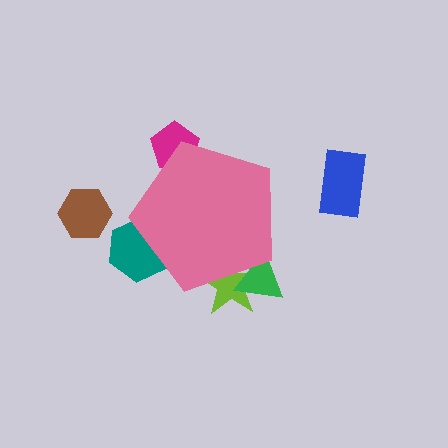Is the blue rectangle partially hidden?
No, the blue rectangle is fully visible.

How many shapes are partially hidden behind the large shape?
4 shapes are partially hidden.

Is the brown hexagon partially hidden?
No, the brown hexagon is fully visible.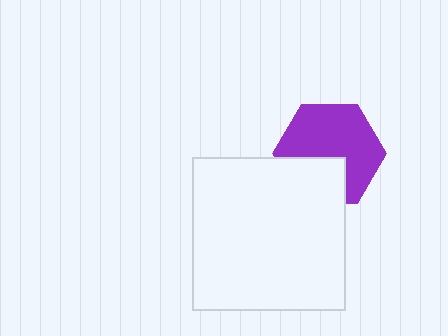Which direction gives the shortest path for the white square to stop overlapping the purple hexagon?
Moving down gives the shortest separation.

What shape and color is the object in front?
The object in front is a white square.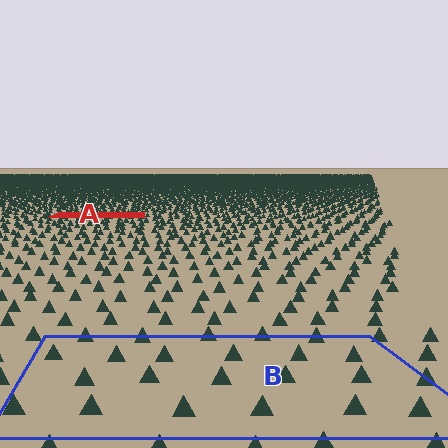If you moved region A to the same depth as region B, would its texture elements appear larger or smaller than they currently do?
They would appear larger. At a closer depth, the same texture elements are projected at a bigger on-screen size.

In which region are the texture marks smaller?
The texture marks are smaller in region A, because it is farther away.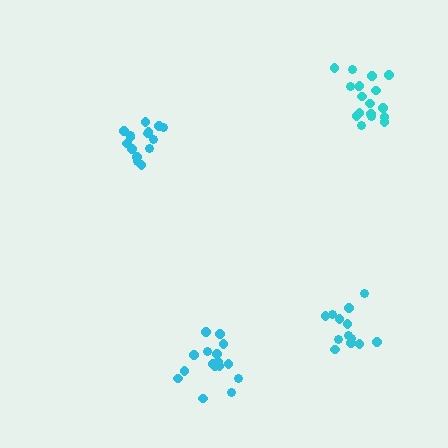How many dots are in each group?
Group 1: 13 dots, Group 2: 16 dots, Group 3: 15 dots, Group 4: 18 dots (62 total).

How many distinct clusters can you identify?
There are 4 distinct clusters.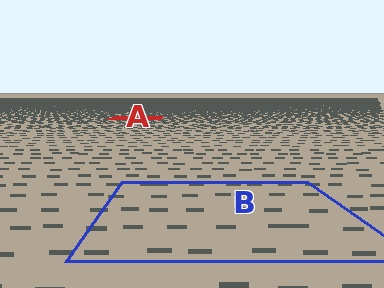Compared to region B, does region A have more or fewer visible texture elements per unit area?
Region A has more texture elements per unit area — they are packed more densely because it is farther away.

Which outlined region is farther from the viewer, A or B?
Region A is farther from the viewer — the texture elements inside it appear smaller and more densely packed.